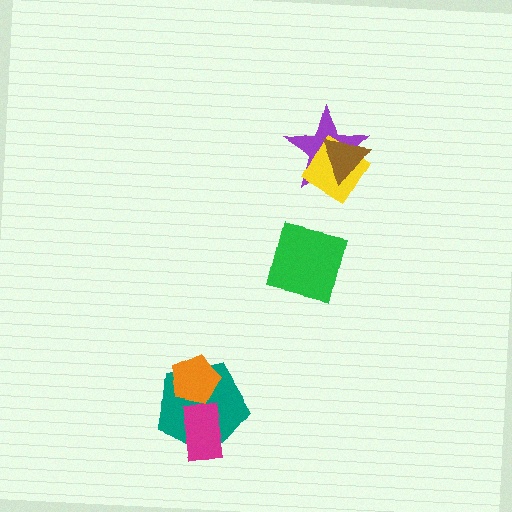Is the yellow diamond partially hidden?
Yes, it is partially covered by another shape.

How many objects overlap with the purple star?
2 objects overlap with the purple star.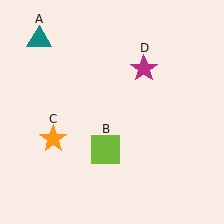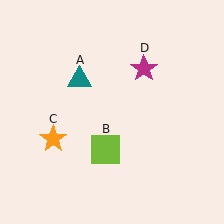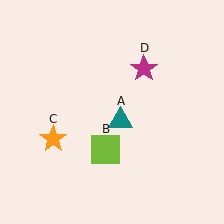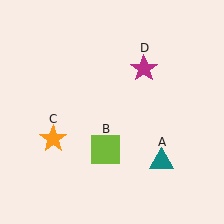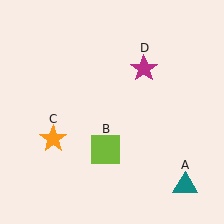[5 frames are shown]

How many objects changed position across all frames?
1 object changed position: teal triangle (object A).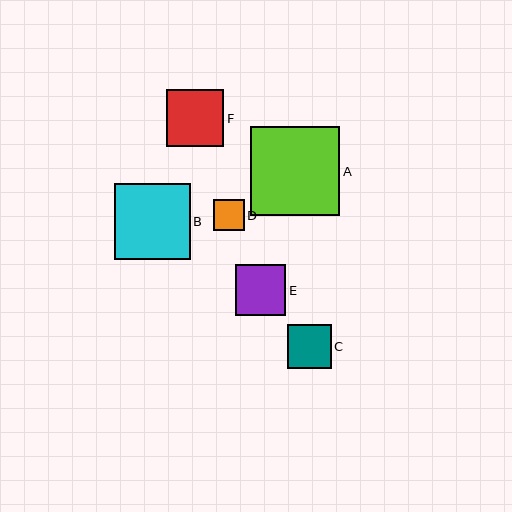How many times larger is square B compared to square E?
Square B is approximately 1.5 times the size of square E.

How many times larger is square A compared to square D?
Square A is approximately 2.9 times the size of square D.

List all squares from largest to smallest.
From largest to smallest: A, B, F, E, C, D.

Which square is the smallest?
Square D is the smallest with a size of approximately 31 pixels.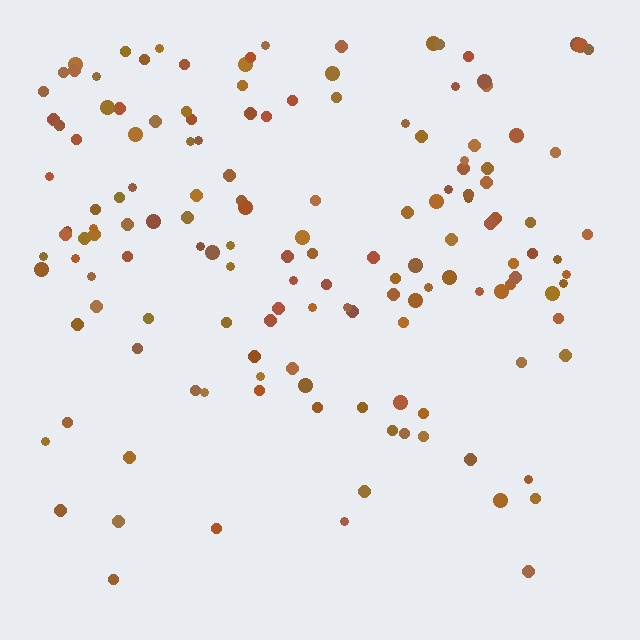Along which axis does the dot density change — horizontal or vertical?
Vertical.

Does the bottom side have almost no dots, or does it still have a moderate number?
Still a moderate number, just noticeably fewer than the top.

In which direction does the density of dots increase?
From bottom to top, with the top side densest.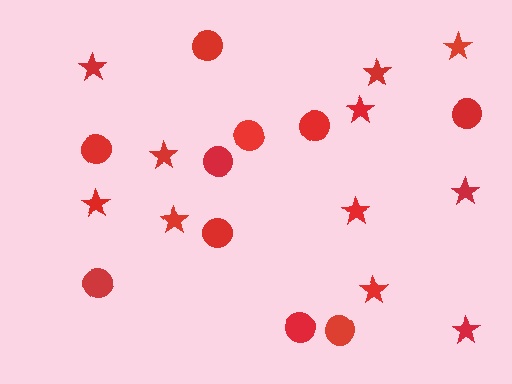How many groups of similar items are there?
There are 2 groups: one group of circles (10) and one group of stars (11).